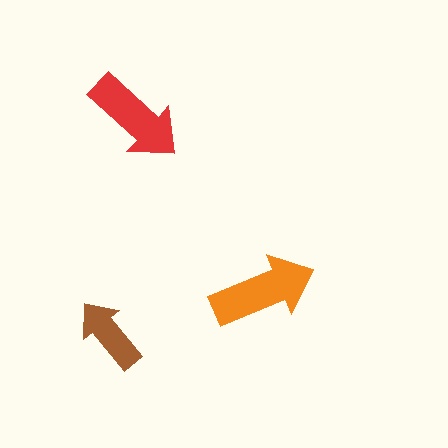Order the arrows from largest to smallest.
the orange one, the red one, the brown one.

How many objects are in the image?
There are 3 objects in the image.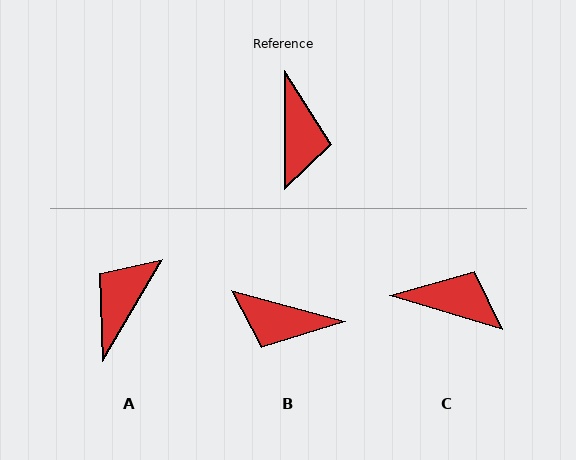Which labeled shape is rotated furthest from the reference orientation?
A, about 150 degrees away.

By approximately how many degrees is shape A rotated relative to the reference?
Approximately 150 degrees counter-clockwise.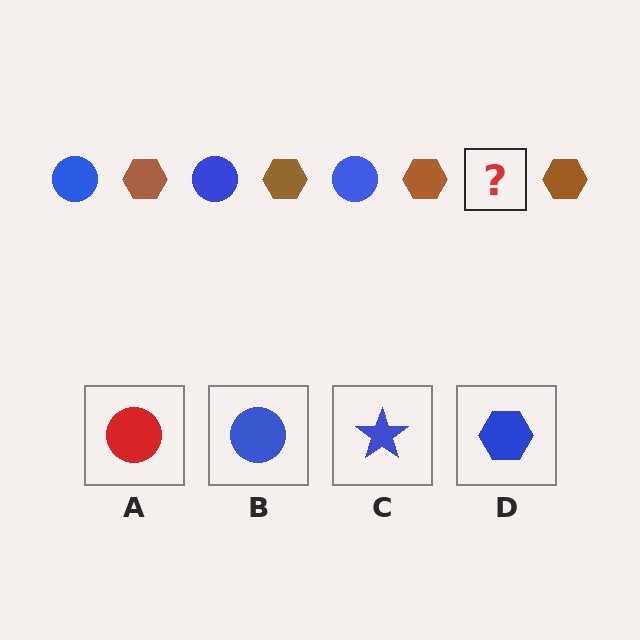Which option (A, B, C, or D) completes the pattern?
B.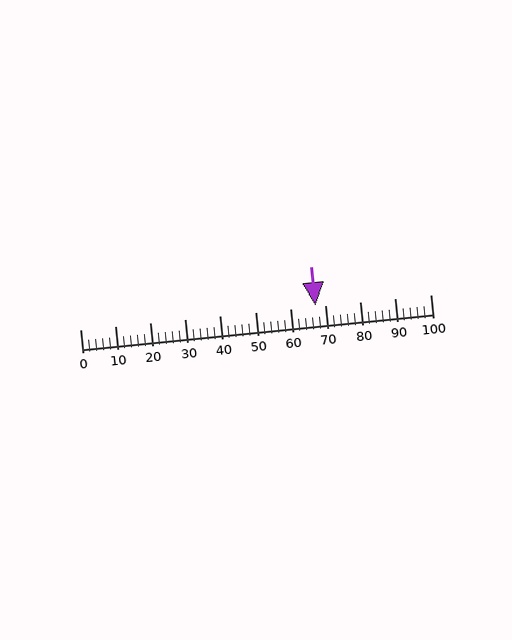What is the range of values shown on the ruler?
The ruler shows values from 0 to 100.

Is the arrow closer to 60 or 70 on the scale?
The arrow is closer to 70.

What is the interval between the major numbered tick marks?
The major tick marks are spaced 10 units apart.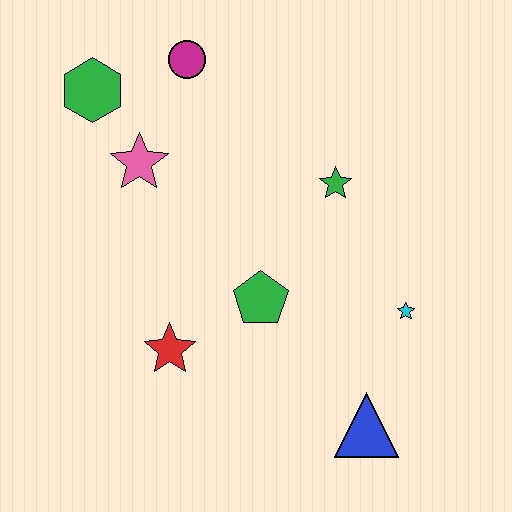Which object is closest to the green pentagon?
The red star is closest to the green pentagon.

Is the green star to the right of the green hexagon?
Yes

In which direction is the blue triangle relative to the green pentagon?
The blue triangle is below the green pentagon.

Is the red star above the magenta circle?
No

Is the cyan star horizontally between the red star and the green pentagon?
No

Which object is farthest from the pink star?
The blue triangle is farthest from the pink star.